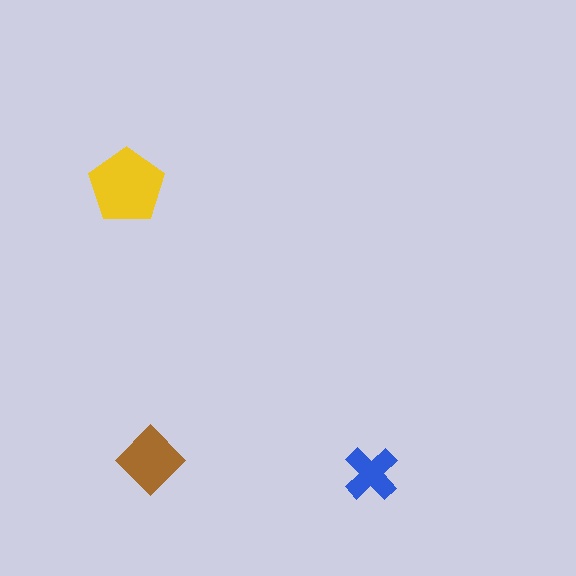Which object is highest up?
The yellow pentagon is topmost.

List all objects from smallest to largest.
The blue cross, the brown diamond, the yellow pentagon.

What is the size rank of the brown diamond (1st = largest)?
2nd.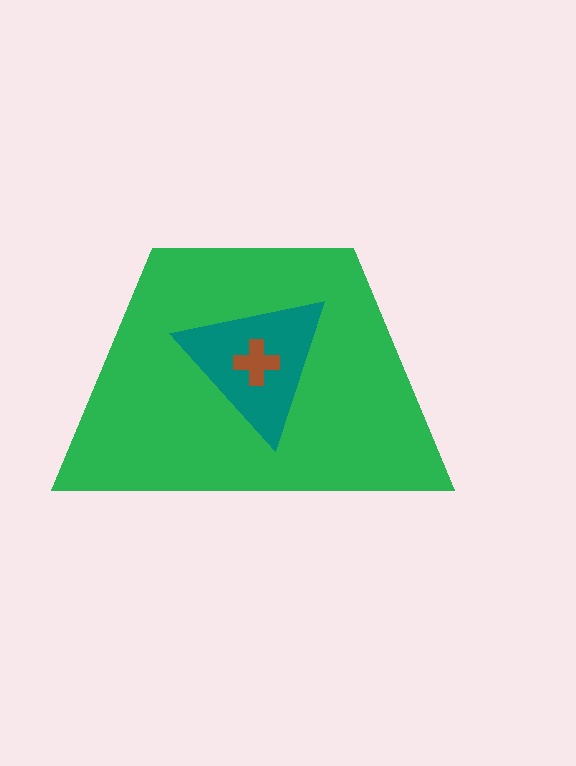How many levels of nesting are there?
3.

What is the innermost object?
The brown cross.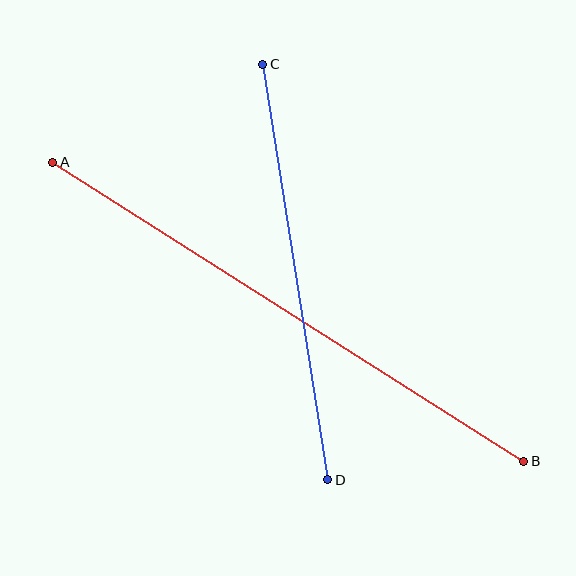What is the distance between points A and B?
The distance is approximately 558 pixels.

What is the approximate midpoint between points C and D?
The midpoint is at approximately (295, 272) pixels.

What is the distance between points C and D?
The distance is approximately 421 pixels.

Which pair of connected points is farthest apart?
Points A and B are farthest apart.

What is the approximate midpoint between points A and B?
The midpoint is at approximately (288, 312) pixels.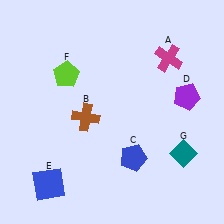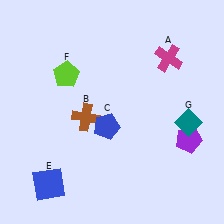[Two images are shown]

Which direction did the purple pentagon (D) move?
The purple pentagon (D) moved down.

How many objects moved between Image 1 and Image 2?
3 objects moved between the two images.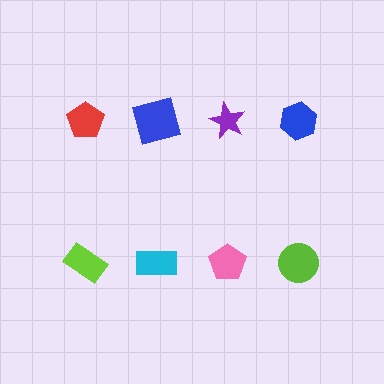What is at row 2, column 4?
A lime circle.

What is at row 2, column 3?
A pink pentagon.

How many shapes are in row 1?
4 shapes.